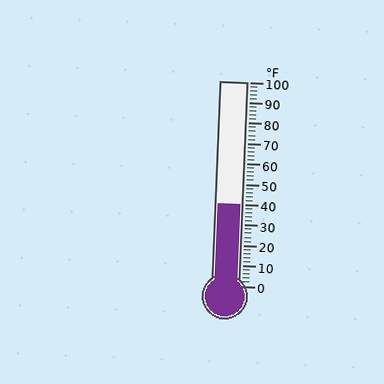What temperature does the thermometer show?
The thermometer shows approximately 40°F.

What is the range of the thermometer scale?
The thermometer scale ranges from 0°F to 100°F.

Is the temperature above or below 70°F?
The temperature is below 70°F.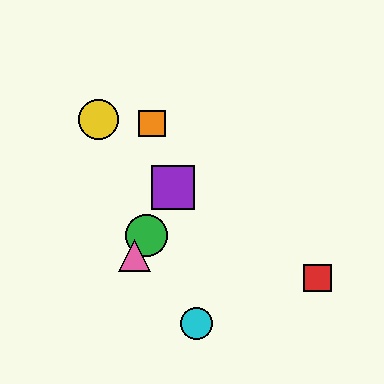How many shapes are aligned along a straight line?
4 shapes (the blue square, the green circle, the purple square, the pink triangle) are aligned along a straight line.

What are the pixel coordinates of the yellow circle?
The yellow circle is at (99, 119).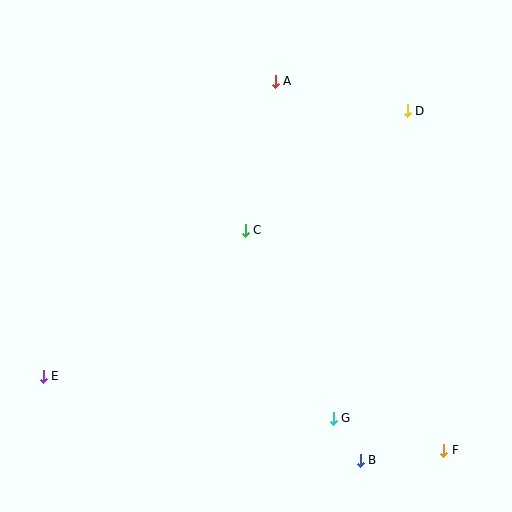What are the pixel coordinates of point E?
Point E is at (43, 376).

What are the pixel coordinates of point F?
Point F is at (444, 450).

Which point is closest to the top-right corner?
Point D is closest to the top-right corner.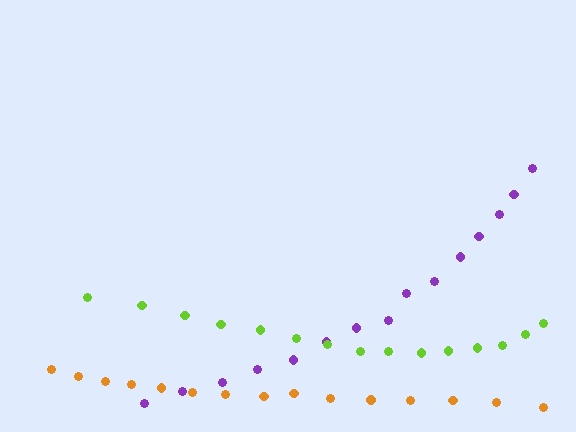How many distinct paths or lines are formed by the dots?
There are 3 distinct paths.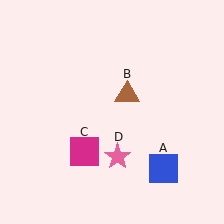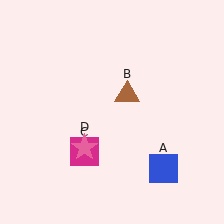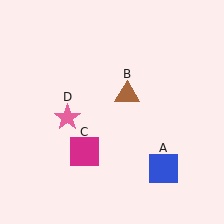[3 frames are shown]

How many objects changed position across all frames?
1 object changed position: pink star (object D).